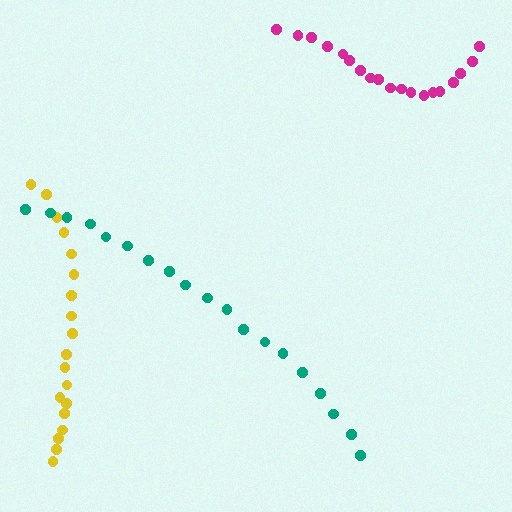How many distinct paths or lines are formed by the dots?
There are 3 distinct paths.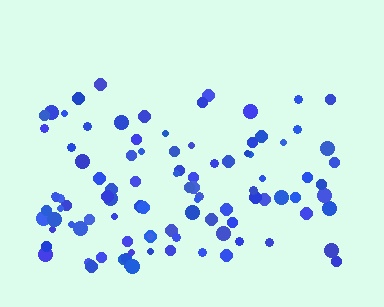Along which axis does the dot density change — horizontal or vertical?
Vertical.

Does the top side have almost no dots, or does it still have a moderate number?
Still a moderate number, just noticeably fewer than the bottom.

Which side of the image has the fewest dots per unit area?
The top.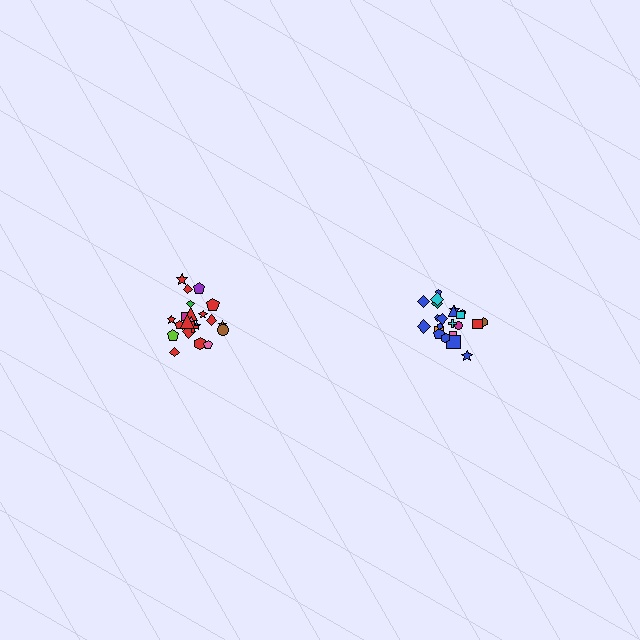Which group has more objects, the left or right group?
The left group.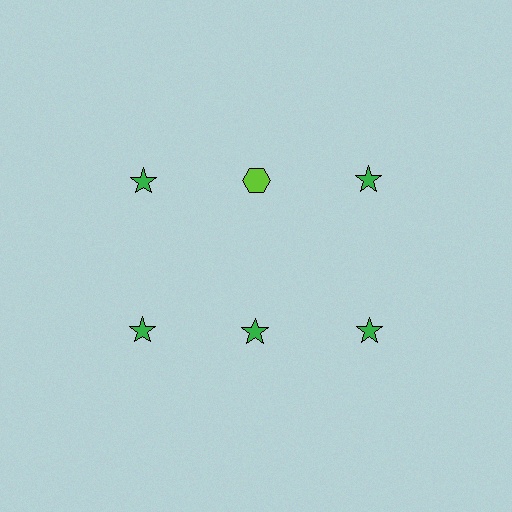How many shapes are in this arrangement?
There are 6 shapes arranged in a grid pattern.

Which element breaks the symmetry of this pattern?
The lime hexagon in the top row, second from left column breaks the symmetry. All other shapes are green stars.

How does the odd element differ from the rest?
It differs in both color (lime instead of green) and shape (hexagon instead of star).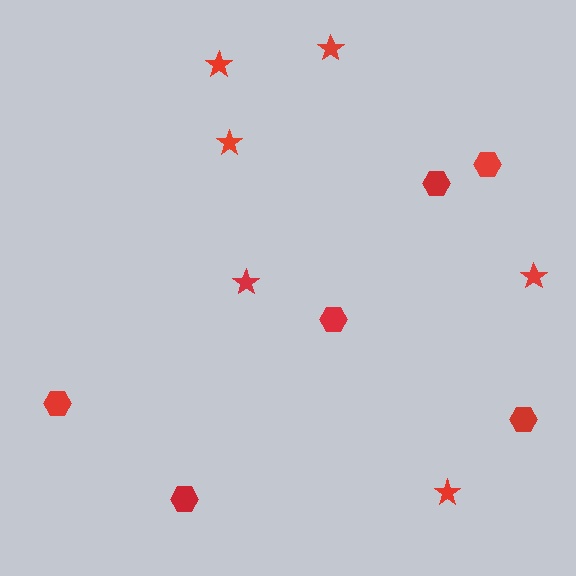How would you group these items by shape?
There are 2 groups: one group of hexagons (6) and one group of stars (6).